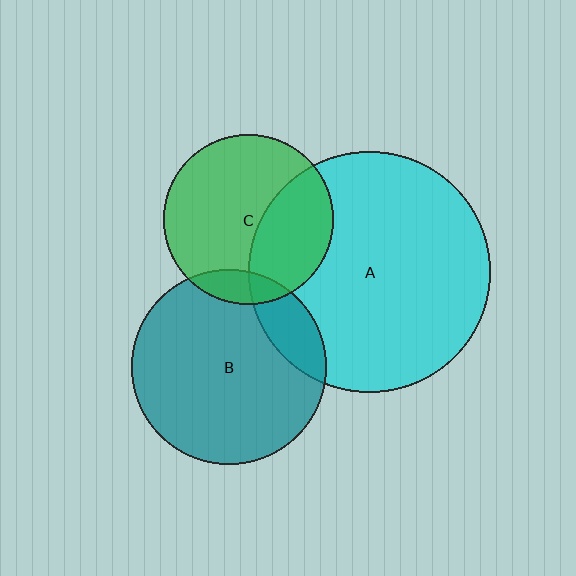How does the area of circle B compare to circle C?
Approximately 1.3 times.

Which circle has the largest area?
Circle A (cyan).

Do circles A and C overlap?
Yes.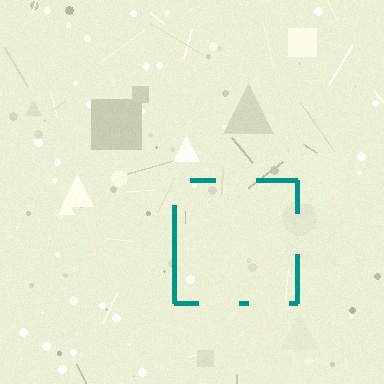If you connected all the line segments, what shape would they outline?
They would outline a square.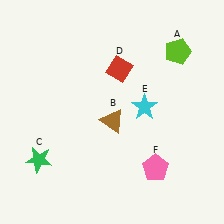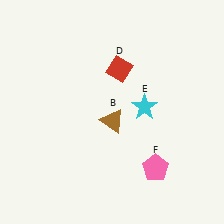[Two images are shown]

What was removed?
The lime pentagon (A), the green star (C) were removed in Image 2.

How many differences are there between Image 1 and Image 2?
There are 2 differences between the two images.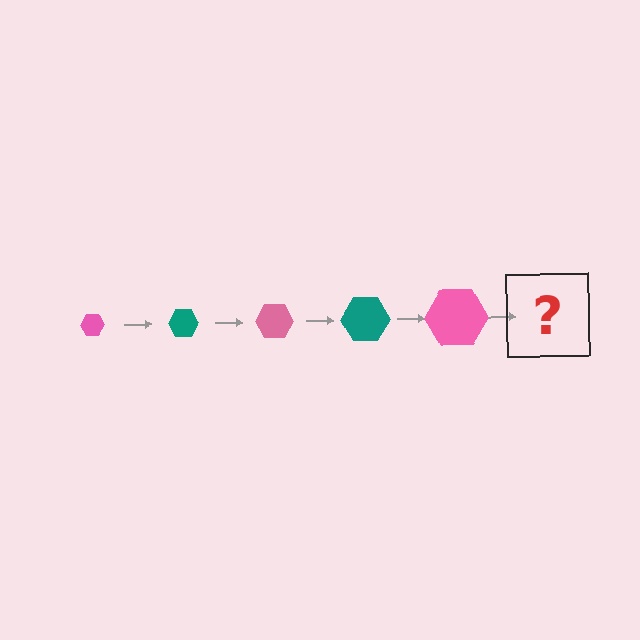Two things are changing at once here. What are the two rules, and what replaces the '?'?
The two rules are that the hexagon grows larger each step and the color cycles through pink and teal. The '?' should be a teal hexagon, larger than the previous one.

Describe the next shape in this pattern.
It should be a teal hexagon, larger than the previous one.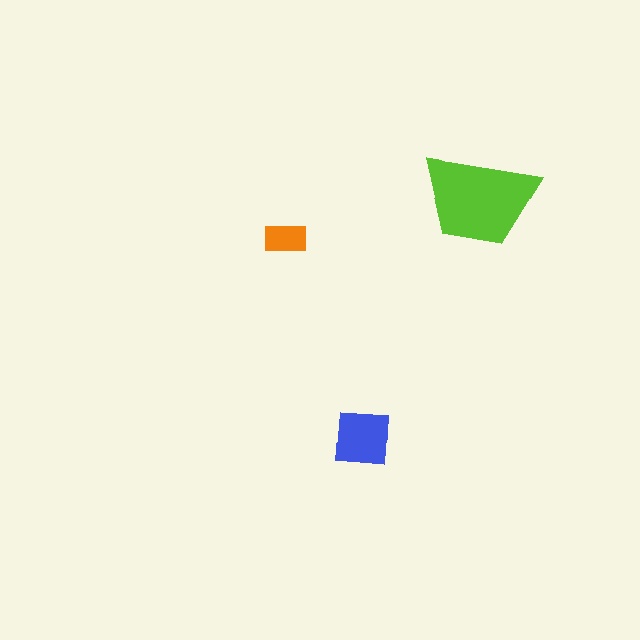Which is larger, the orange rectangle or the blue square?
The blue square.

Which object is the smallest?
The orange rectangle.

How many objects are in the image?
There are 3 objects in the image.